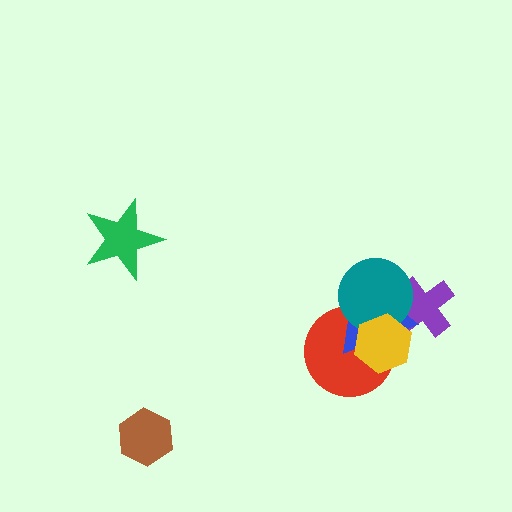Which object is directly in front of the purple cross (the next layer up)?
The blue triangle is directly in front of the purple cross.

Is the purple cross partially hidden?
Yes, it is partially covered by another shape.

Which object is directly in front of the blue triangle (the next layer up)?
The teal circle is directly in front of the blue triangle.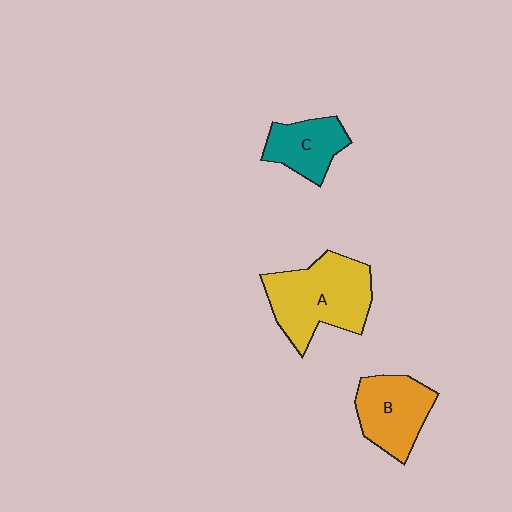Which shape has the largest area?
Shape A (yellow).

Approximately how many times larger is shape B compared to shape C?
Approximately 1.3 times.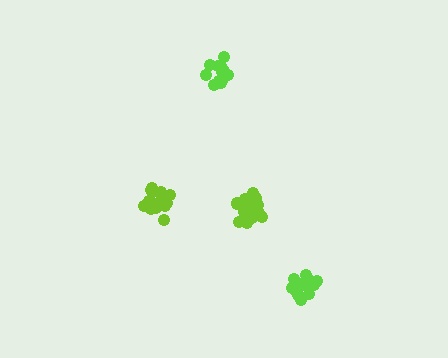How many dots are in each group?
Group 1: 18 dots, Group 2: 17 dots, Group 3: 13 dots, Group 4: 18 dots (66 total).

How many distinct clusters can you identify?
There are 4 distinct clusters.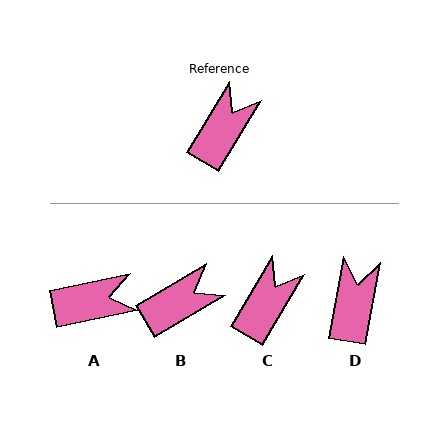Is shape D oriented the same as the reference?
No, it is off by about 20 degrees.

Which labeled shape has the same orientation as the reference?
C.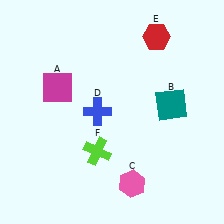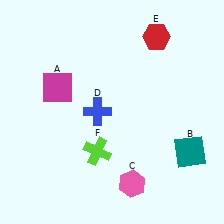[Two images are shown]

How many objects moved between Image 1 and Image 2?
1 object moved between the two images.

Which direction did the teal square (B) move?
The teal square (B) moved down.